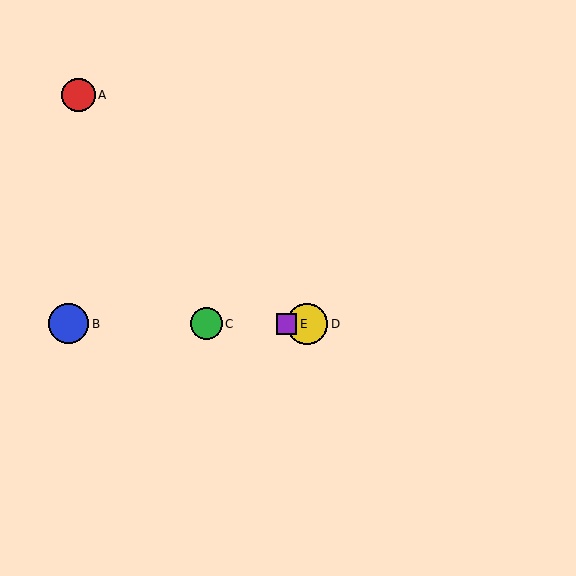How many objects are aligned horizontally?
4 objects (B, C, D, E) are aligned horizontally.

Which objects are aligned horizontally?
Objects B, C, D, E are aligned horizontally.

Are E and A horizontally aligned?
No, E is at y≈324 and A is at y≈95.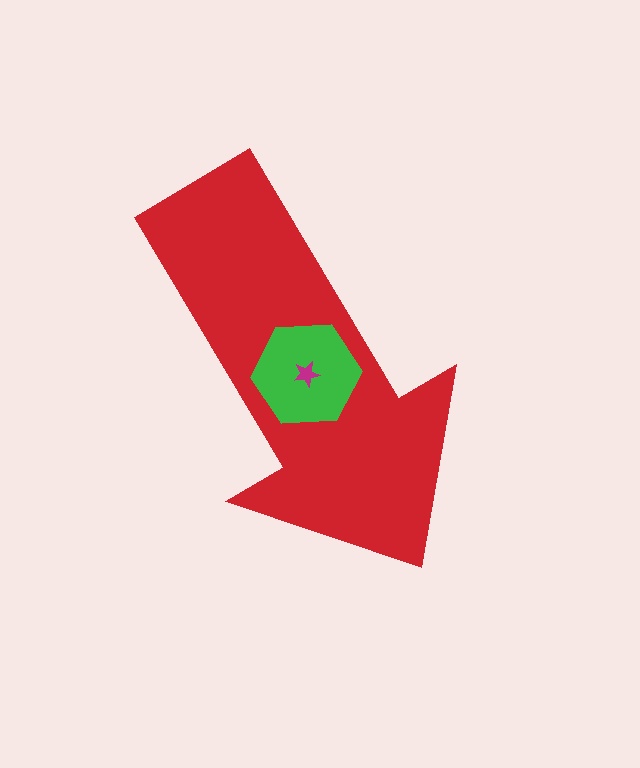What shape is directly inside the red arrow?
The green hexagon.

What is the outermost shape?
The red arrow.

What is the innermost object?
The magenta star.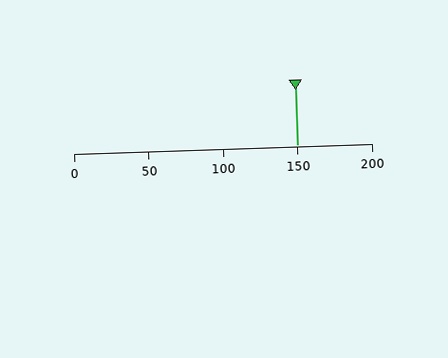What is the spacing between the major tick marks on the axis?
The major ticks are spaced 50 apart.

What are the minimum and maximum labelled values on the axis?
The axis runs from 0 to 200.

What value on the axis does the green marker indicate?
The marker indicates approximately 150.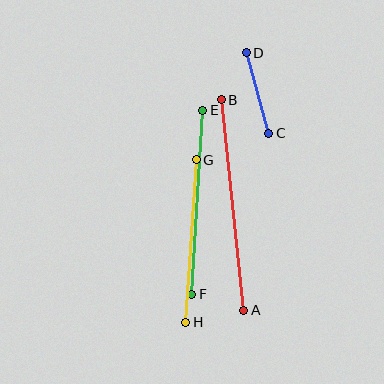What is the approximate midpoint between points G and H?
The midpoint is at approximately (191, 241) pixels.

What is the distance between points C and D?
The distance is approximately 84 pixels.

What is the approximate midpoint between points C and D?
The midpoint is at approximately (257, 93) pixels.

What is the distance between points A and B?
The distance is approximately 212 pixels.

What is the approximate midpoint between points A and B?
The midpoint is at approximately (233, 205) pixels.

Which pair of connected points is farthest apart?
Points A and B are farthest apart.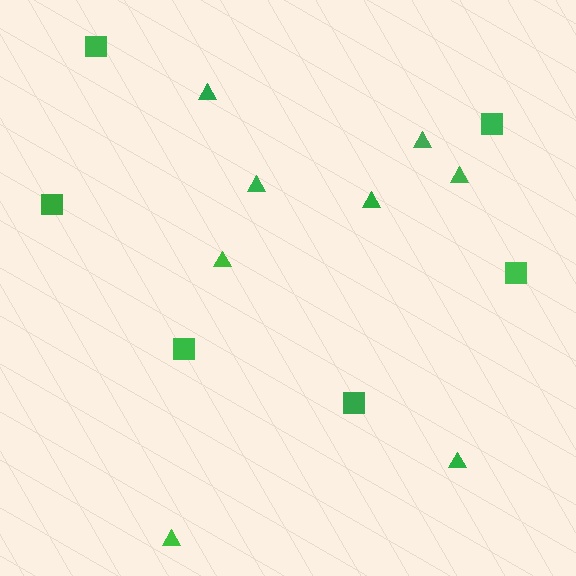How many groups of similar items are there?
There are 2 groups: one group of triangles (8) and one group of squares (6).